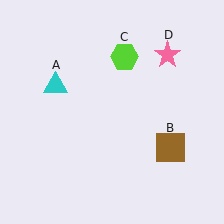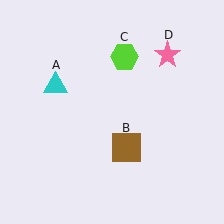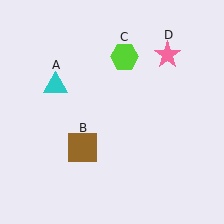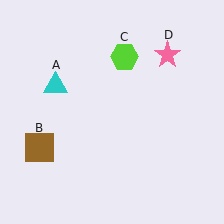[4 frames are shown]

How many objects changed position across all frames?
1 object changed position: brown square (object B).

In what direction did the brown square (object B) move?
The brown square (object B) moved left.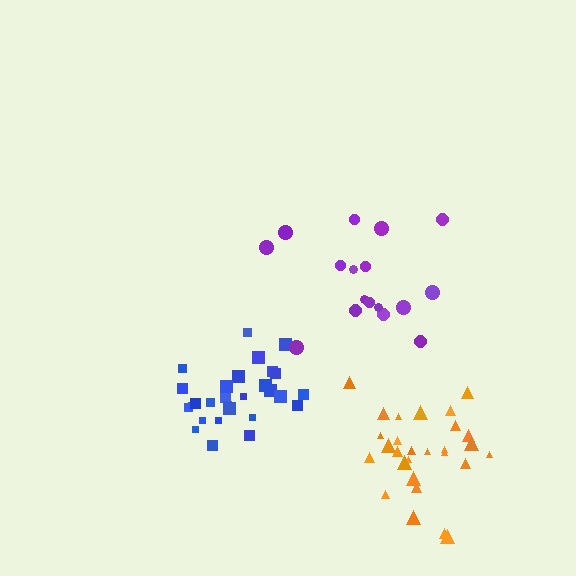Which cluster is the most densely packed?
Blue.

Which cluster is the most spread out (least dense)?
Purple.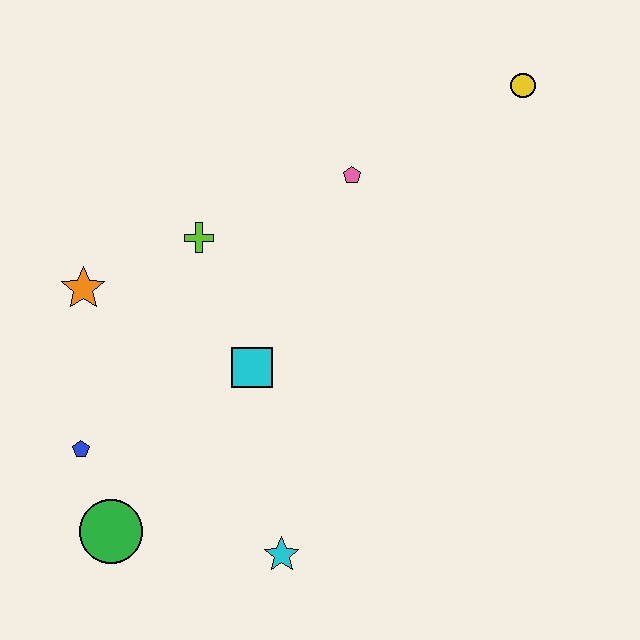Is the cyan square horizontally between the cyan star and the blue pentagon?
Yes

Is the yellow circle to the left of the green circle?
No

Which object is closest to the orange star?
The lime cross is closest to the orange star.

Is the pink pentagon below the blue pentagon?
No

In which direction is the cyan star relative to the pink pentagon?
The cyan star is below the pink pentagon.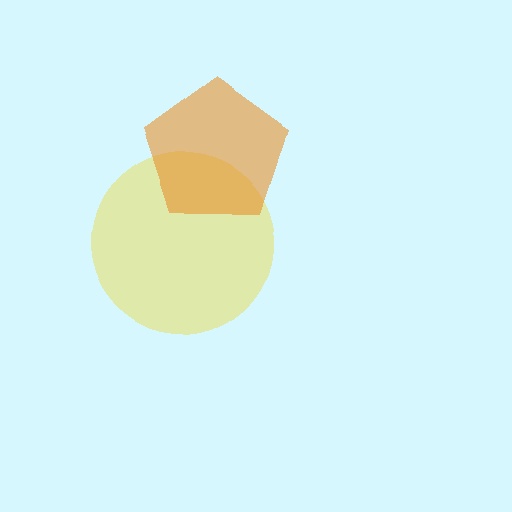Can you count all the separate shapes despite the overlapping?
Yes, there are 2 separate shapes.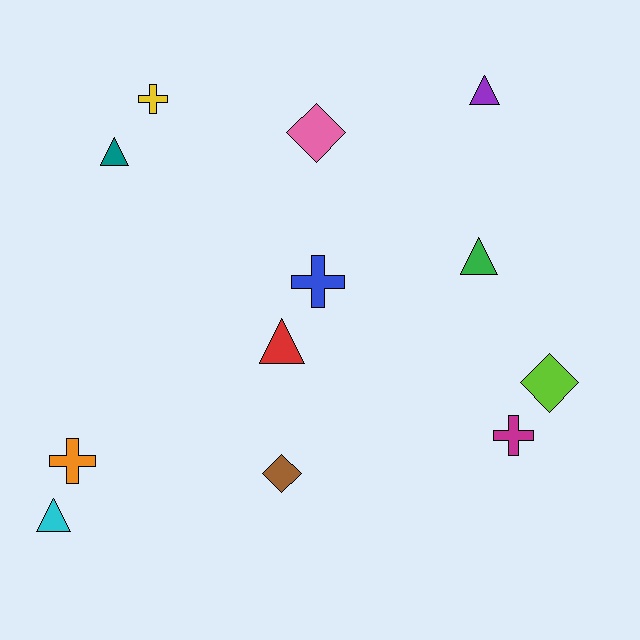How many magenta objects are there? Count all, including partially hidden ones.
There is 1 magenta object.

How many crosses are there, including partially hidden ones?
There are 4 crosses.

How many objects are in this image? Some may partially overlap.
There are 12 objects.